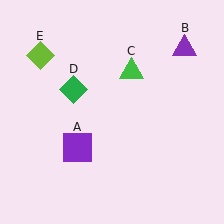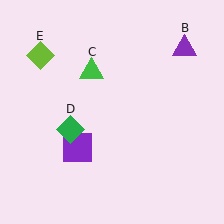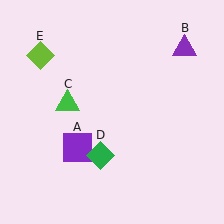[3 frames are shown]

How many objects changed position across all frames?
2 objects changed position: green triangle (object C), green diamond (object D).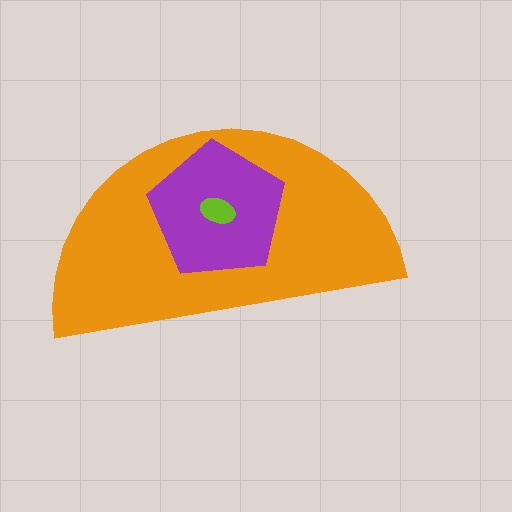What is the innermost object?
The lime ellipse.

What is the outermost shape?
The orange semicircle.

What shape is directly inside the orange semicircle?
The purple pentagon.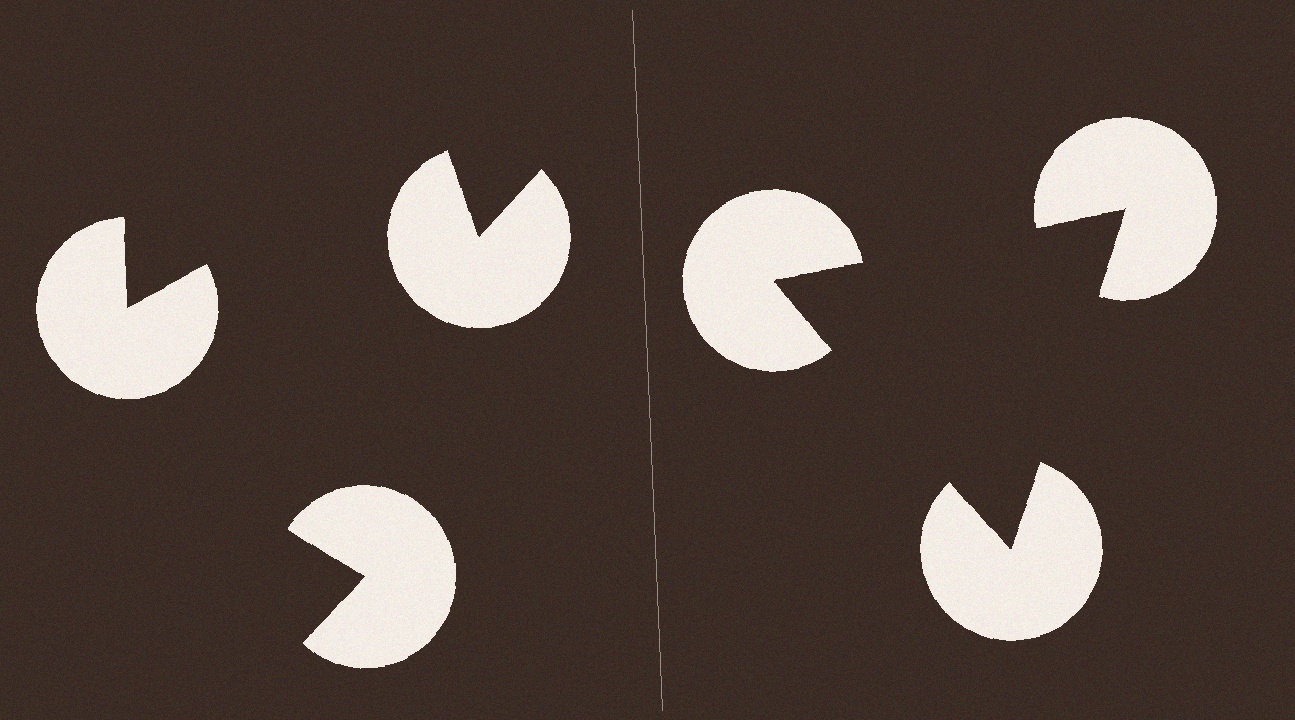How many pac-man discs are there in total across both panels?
6 — 3 on each side.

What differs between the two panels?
The pac-man discs are positioned identically on both sides; only the wedge orientations differ. On the right they align to a triangle; on the left they are misaligned.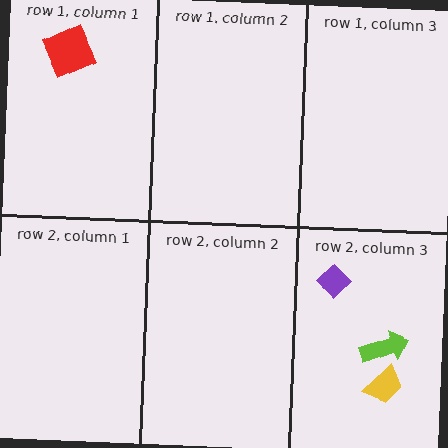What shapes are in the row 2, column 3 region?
The lime arrow, the purple diamond, the yellow trapezoid.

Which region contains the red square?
The row 1, column 1 region.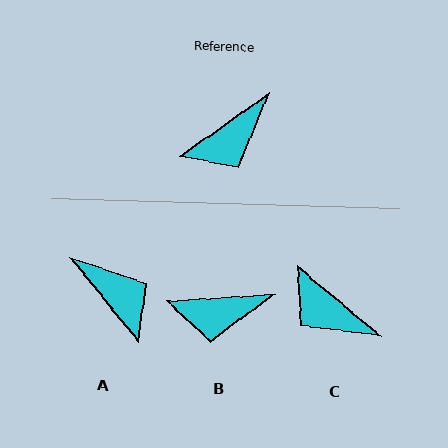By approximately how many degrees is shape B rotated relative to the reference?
Approximately 32 degrees clockwise.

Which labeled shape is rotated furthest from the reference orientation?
A, about 94 degrees away.